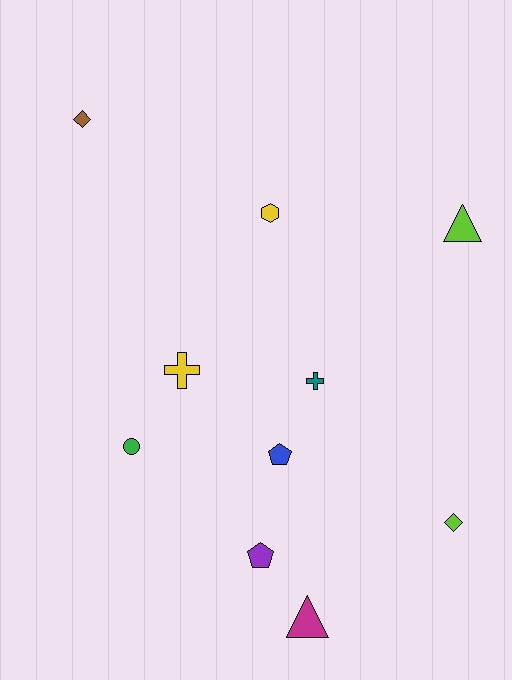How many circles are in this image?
There is 1 circle.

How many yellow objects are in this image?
There are 2 yellow objects.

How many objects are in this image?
There are 10 objects.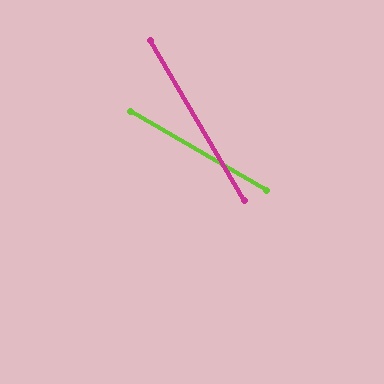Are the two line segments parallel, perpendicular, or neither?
Neither parallel nor perpendicular — they differ by about 30°.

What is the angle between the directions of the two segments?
Approximately 30 degrees.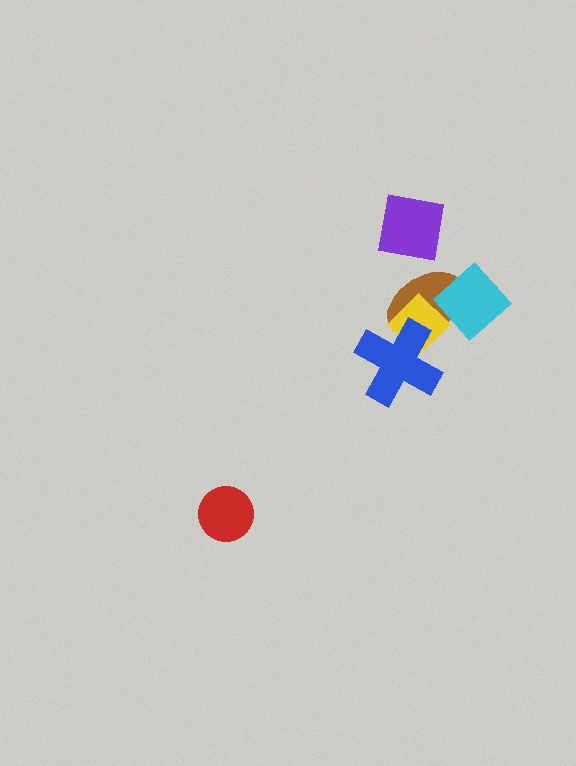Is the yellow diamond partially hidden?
Yes, it is partially covered by another shape.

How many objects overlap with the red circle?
0 objects overlap with the red circle.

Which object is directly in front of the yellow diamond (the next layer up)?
The blue cross is directly in front of the yellow diamond.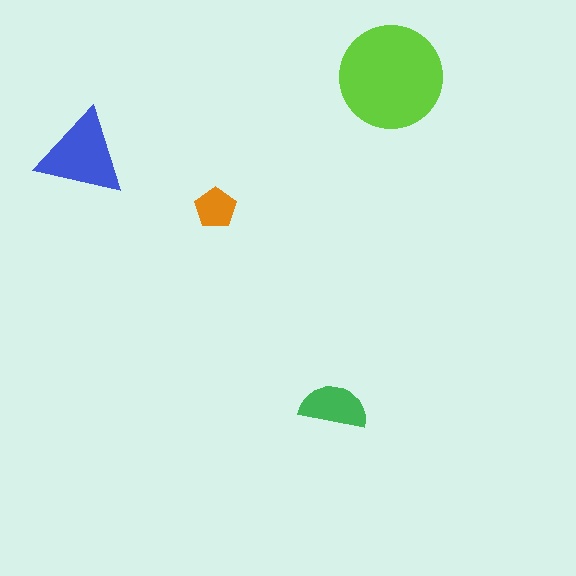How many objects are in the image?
There are 4 objects in the image.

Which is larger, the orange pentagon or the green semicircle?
The green semicircle.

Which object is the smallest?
The orange pentagon.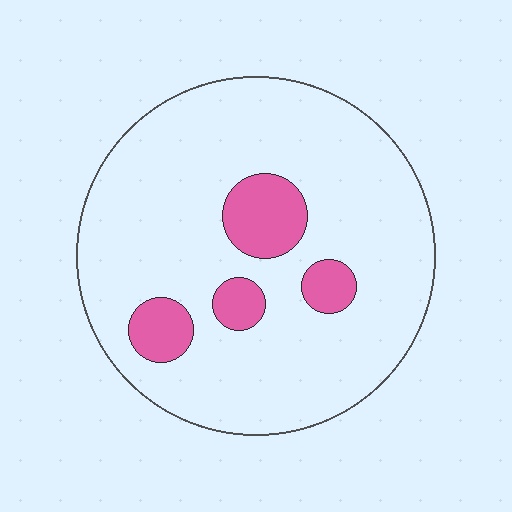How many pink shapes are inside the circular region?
4.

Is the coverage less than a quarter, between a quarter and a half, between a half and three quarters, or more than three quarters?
Less than a quarter.